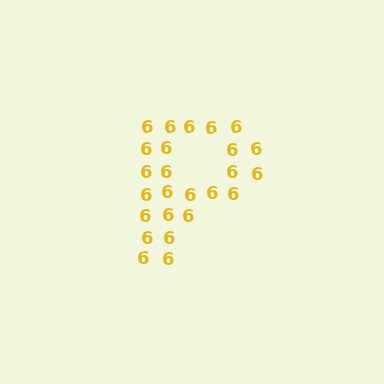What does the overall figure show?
The overall figure shows the letter P.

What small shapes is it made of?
It is made of small digit 6's.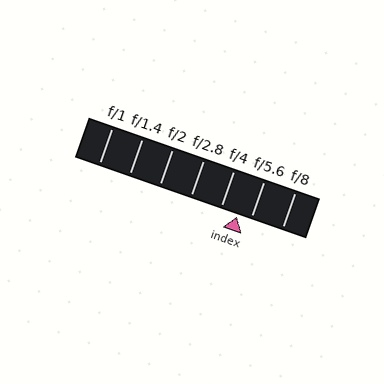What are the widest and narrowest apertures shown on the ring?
The widest aperture shown is f/1 and the narrowest is f/8.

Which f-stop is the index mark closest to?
The index mark is closest to f/5.6.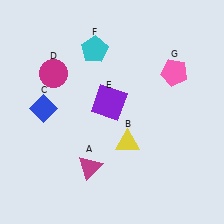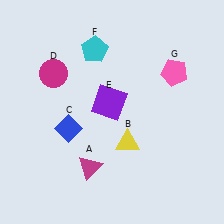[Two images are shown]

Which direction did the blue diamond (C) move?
The blue diamond (C) moved right.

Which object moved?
The blue diamond (C) moved right.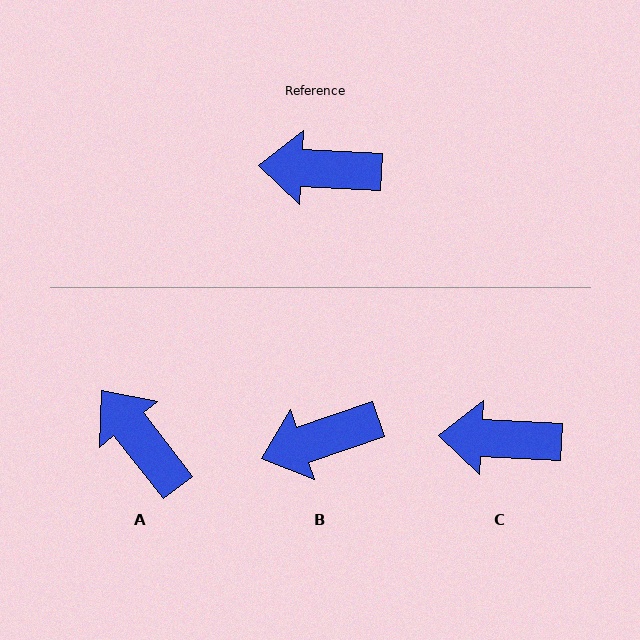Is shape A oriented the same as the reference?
No, it is off by about 49 degrees.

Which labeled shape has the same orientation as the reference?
C.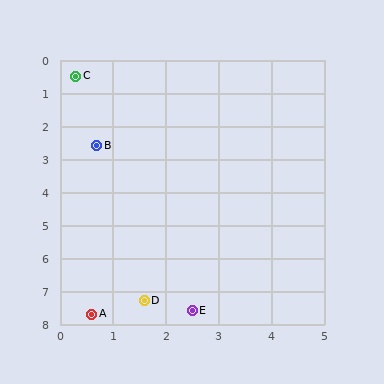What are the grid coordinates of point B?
Point B is at approximately (0.7, 2.6).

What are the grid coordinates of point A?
Point A is at approximately (0.6, 7.7).